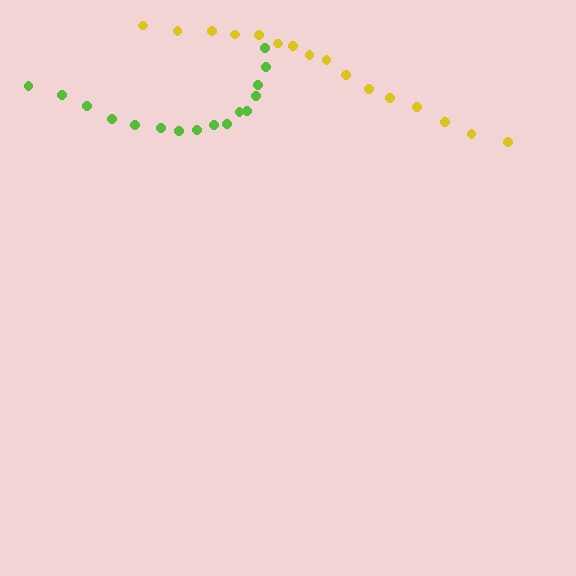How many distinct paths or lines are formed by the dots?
There are 2 distinct paths.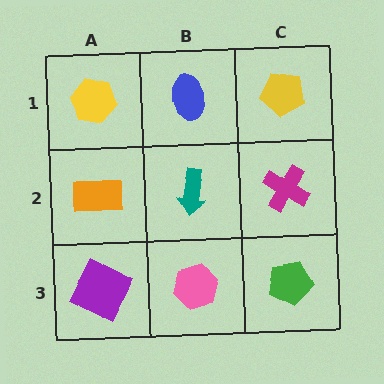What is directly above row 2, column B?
A blue ellipse.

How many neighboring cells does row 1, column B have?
3.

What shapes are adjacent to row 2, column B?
A blue ellipse (row 1, column B), a pink hexagon (row 3, column B), an orange rectangle (row 2, column A), a magenta cross (row 2, column C).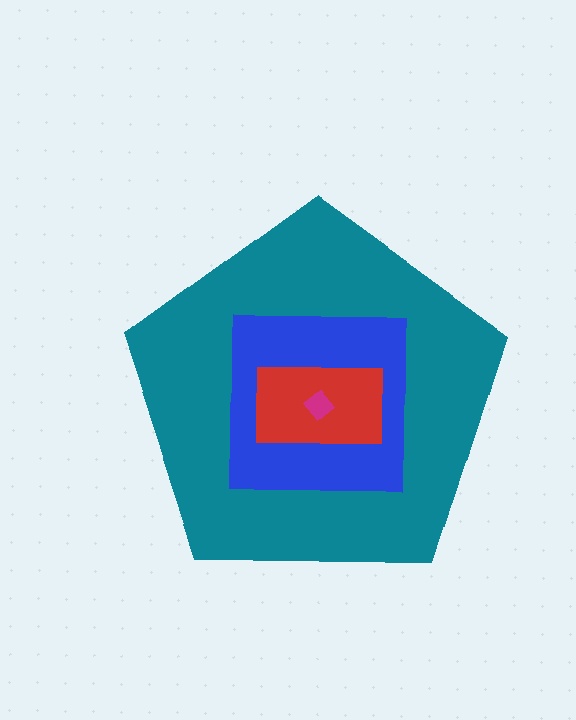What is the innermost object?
The magenta diamond.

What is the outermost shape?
The teal pentagon.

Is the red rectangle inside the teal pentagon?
Yes.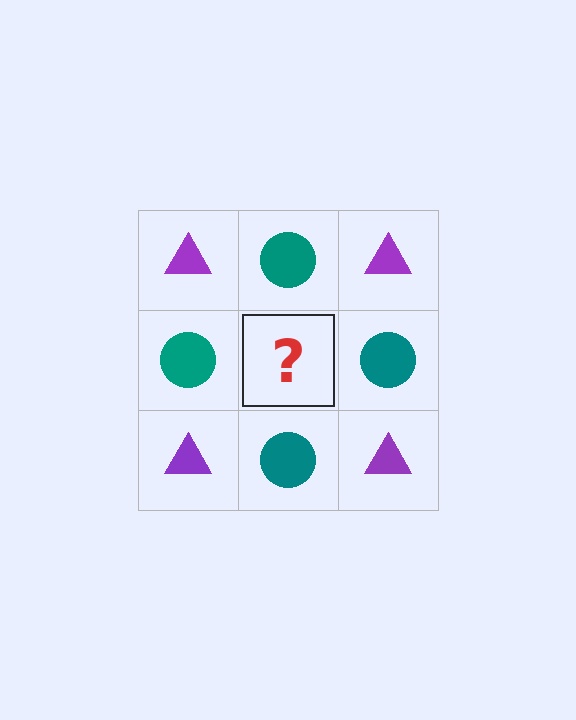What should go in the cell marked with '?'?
The missing cell should contain a purple triangle.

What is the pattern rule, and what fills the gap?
The rule is that it alternates purple triangle and teal circle in a checkerboard pattern. The gap should be filled with a purple triangle.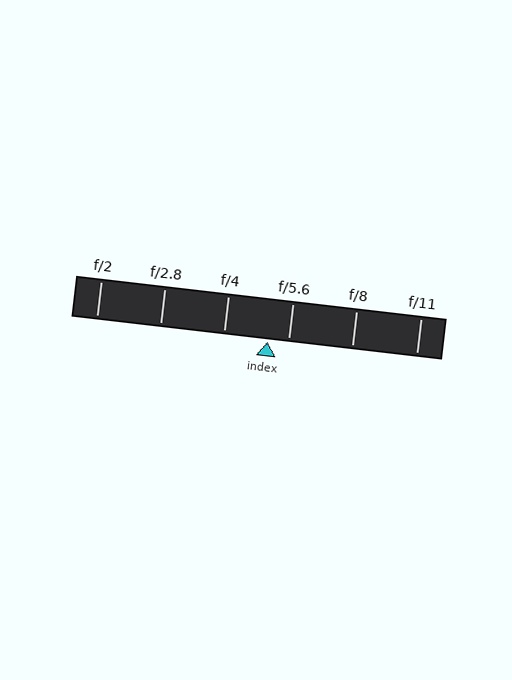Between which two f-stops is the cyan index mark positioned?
The index mark is between f/4 and f/5.6.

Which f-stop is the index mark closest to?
The index mark is closest to f/5.6.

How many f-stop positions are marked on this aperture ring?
There are 6 f-stop positions marked.